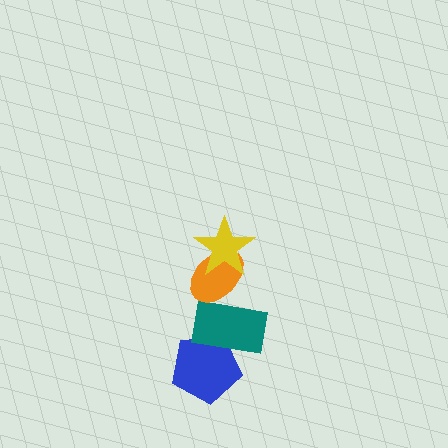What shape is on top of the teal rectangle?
The orange ellipse is on top of the teal rectangle.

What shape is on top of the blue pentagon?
The teal rectangle is on top of the blue pentagon.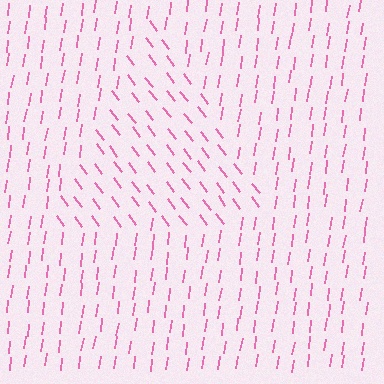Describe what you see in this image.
The image is filled with small pink line segments. A triangle region in the image has lines oriented differently from the surrounding lines, creating a visible texture boundary.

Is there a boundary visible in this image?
Yes, there is a texture boundary formed by a change in line orientation.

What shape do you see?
I see a triangle.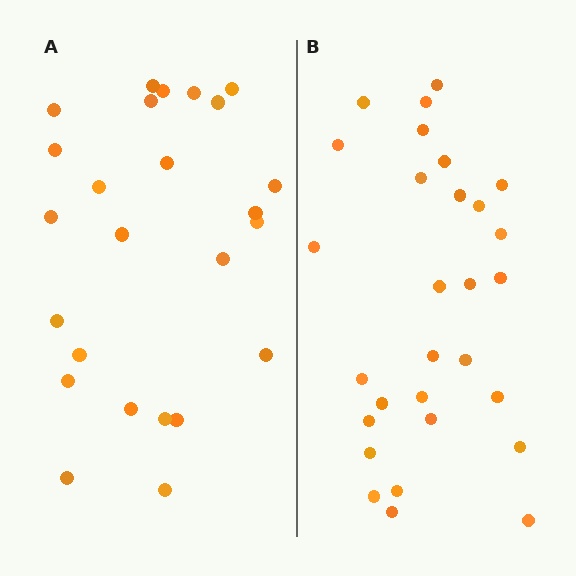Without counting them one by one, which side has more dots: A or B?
Region B (the right region) has more dots.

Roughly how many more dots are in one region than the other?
Region B has about 4 more dots than region A.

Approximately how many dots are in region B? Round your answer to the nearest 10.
About 30 dots. (The exact count is 29, which rounds to 30.)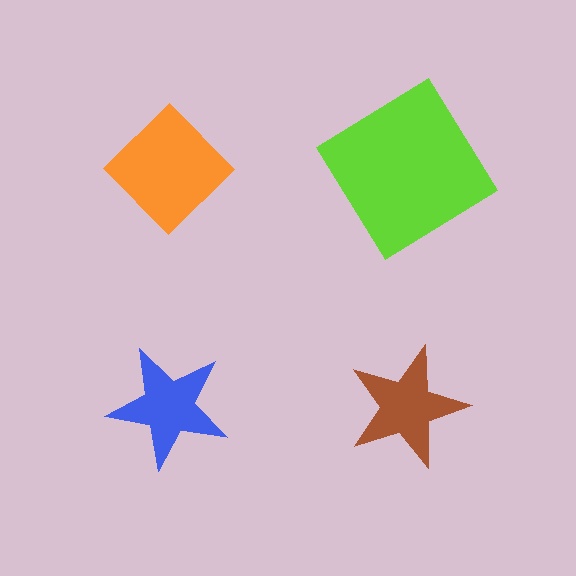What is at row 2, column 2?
A brown star.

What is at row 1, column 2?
A lime diamond.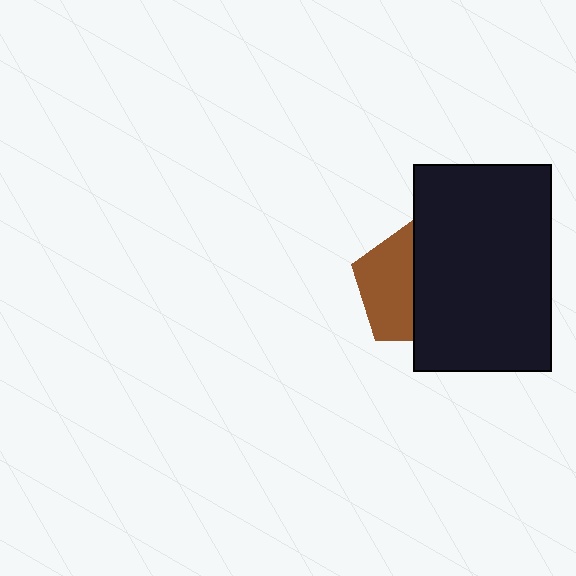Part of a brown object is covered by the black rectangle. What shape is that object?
It is a pentagon.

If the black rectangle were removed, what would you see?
You would see the complete brown pentagon.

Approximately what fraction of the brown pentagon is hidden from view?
Roughly 52% of the brown pentagon is hidden behind the black rectangle.